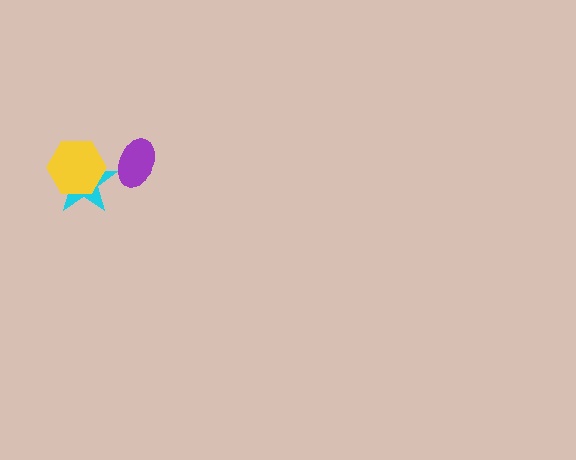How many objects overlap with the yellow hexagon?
1 object overlaps with the yellow hexagon.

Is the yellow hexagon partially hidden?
No, no other shape covers it.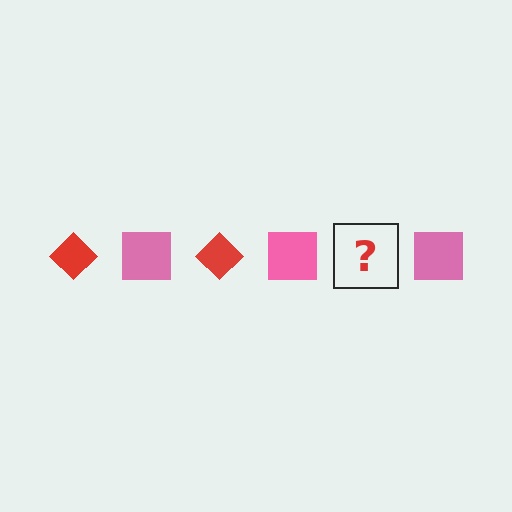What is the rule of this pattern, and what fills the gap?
The rule is that the pattern alternates between red diamond and pink square. The gap should be filled with a red diamond.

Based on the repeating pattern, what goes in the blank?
The blank should be a red diamond.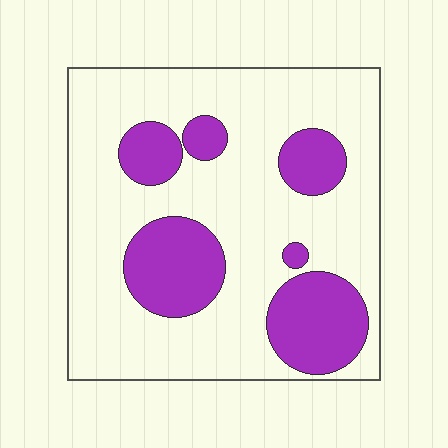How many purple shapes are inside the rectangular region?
6.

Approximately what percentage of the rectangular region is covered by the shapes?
Approximately 25%.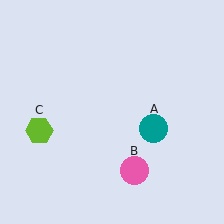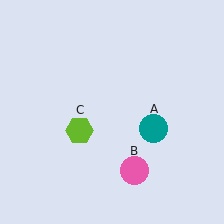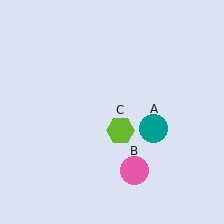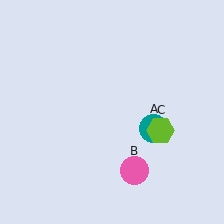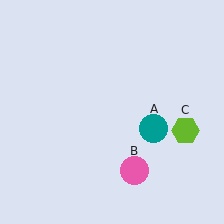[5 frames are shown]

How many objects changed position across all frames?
1 object changed position: lime hexagon (object C).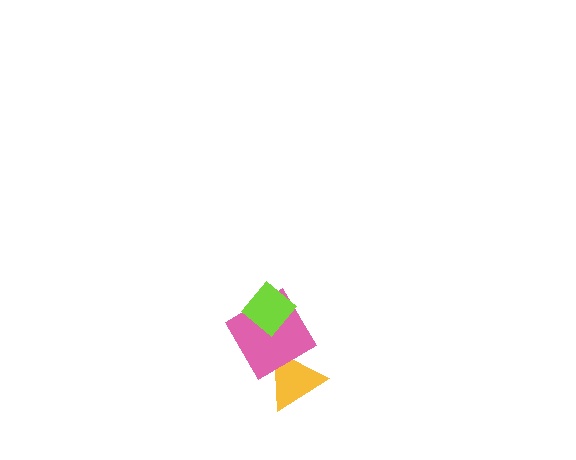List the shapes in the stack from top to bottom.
From top to bottom: the lime diamond, the pink diamond, the yellow triangle.